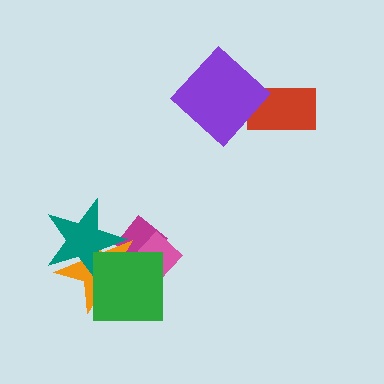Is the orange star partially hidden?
Yes, it is partially covered by another shape.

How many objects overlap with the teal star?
3 objects overlap with the teal star.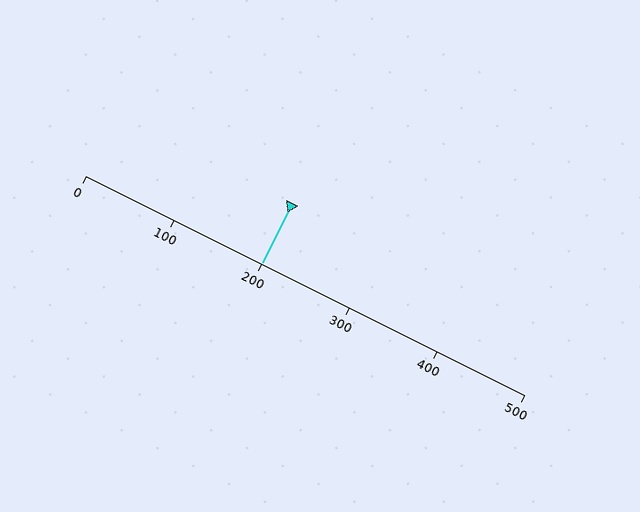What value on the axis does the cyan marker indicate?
The marker indicates approximately 200.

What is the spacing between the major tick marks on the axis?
The major ticks are spaced 100 apart.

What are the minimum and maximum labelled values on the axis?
The axis runs from 0 to 500.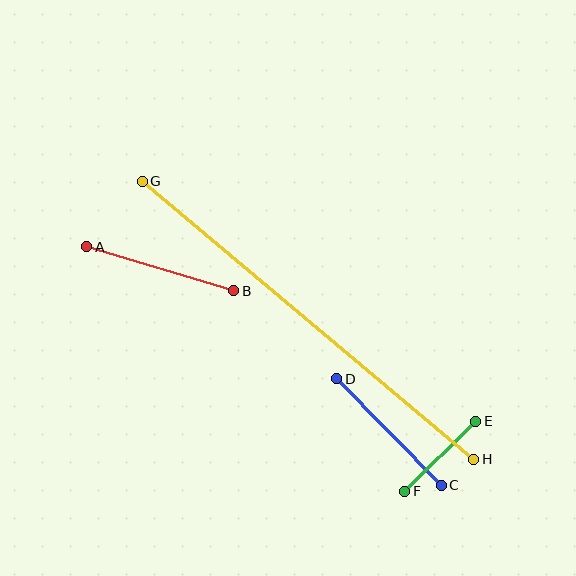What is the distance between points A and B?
The distance is approximately 153 pixels.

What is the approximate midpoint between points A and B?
The midpoint is at approximately (160, 269) pixels.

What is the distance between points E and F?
The distance is approximately 100 pixels.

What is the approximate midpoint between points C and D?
The midpoint is at approximately (389, 432) pixels.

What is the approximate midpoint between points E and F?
The midpoint is at approximately (440, 456) pixels.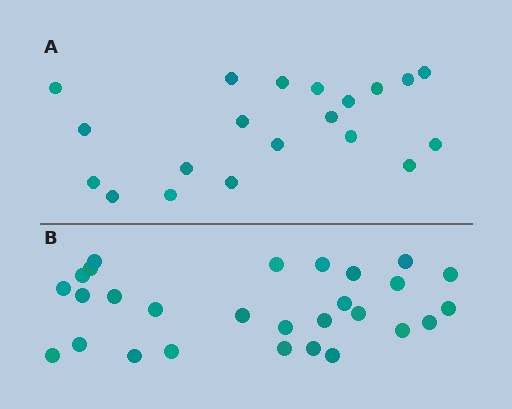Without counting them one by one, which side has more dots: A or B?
Region B (the bottom region) has more dots.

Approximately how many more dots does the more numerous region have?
Region B has roughly 8 or so more dots than region A.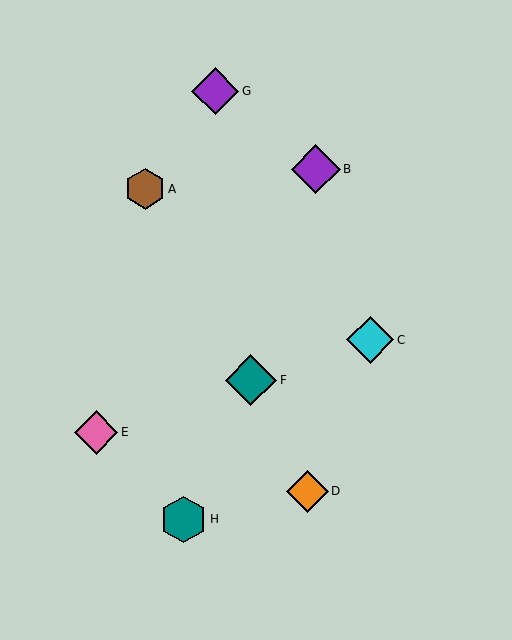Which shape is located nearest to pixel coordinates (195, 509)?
The teal hexagon (labeled H) at (184, 519) is nearest to that location.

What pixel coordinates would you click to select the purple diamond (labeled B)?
Click at (316, 169) to select the purple diamond B.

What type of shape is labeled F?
Shape F is a teal diamond.